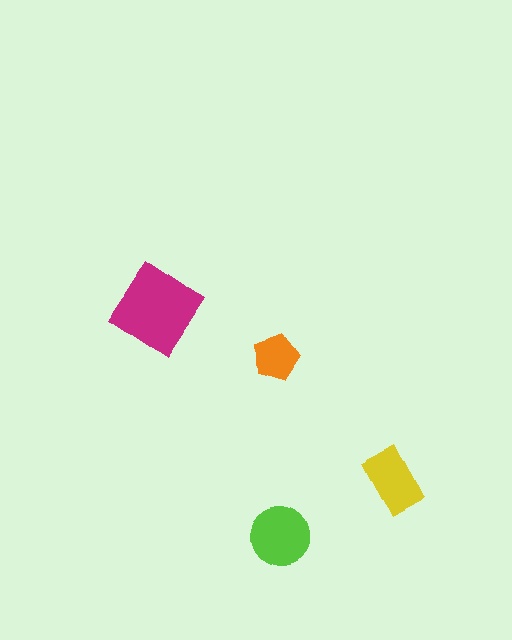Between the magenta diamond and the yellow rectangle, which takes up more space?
The magenta diamond.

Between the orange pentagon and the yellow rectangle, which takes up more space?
The yellow rectangle.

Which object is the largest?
The magenta diamond.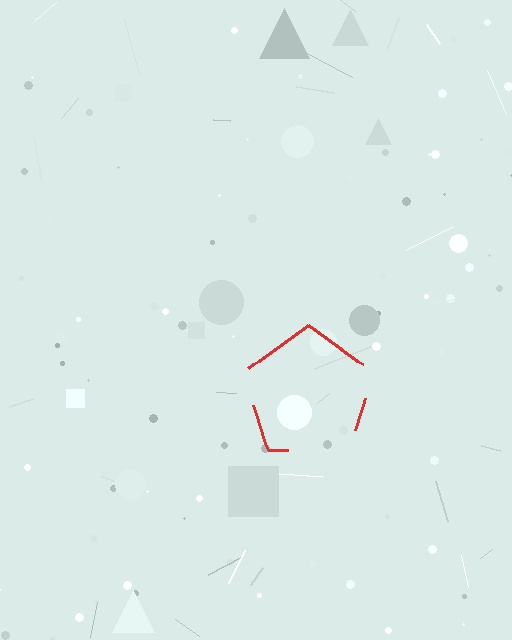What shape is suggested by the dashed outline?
The dashed outline suggests a pentagon.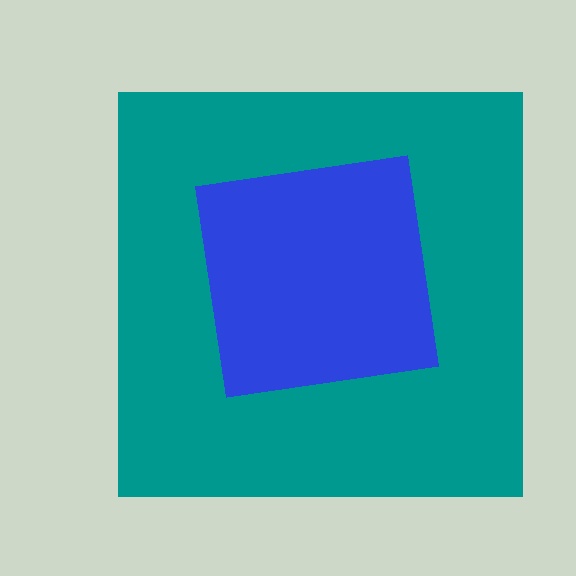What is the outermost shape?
The teal square.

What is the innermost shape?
The blue square.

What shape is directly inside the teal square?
The blue square.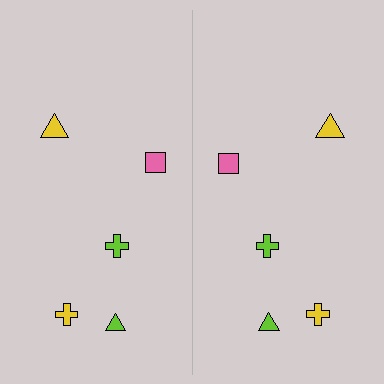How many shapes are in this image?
There are 10 shapes in this image.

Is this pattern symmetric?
Yes, this pattern has bilateral (reflection) symmetry.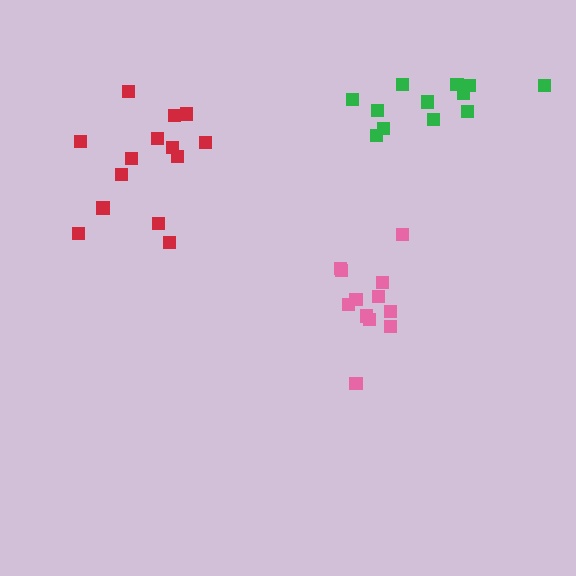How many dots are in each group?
Group 1: 12 dots, Group 2: 14 dots, Group 3: 12 dots (38 total).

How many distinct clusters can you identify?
There are 3 distinct clusters.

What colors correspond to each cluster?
The clusters are colored: green, red, pink.